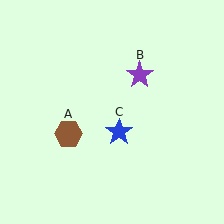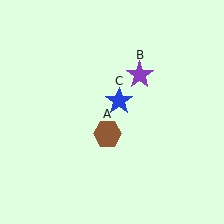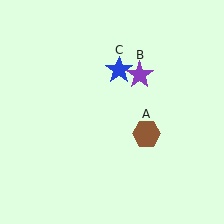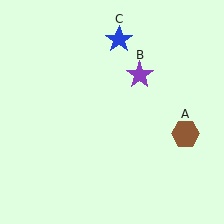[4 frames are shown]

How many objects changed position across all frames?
2 objects changed position: brown hexagon (object A), blue star (object C).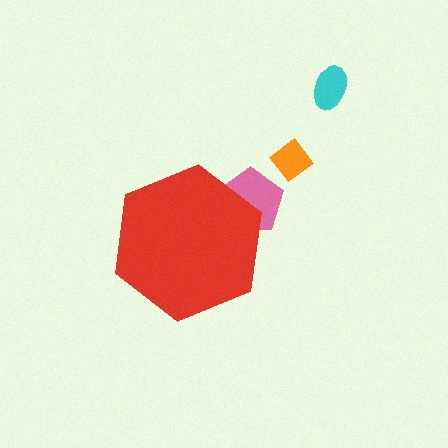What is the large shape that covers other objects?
A red hexagon.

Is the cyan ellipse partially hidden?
No, the cyan ellipse is fully visible.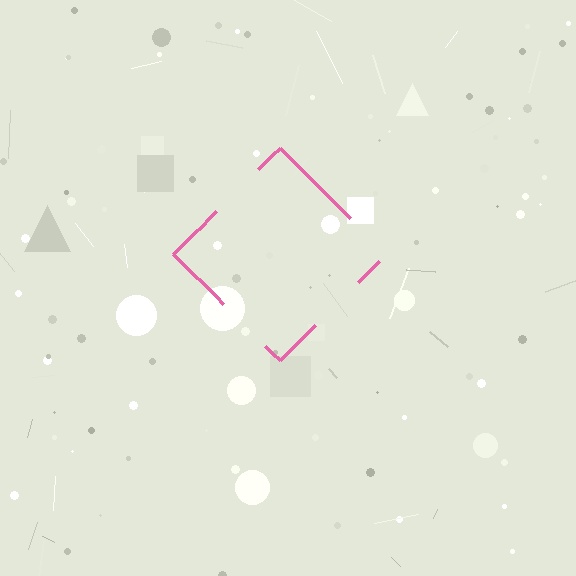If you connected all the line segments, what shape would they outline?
They would outline a diamond.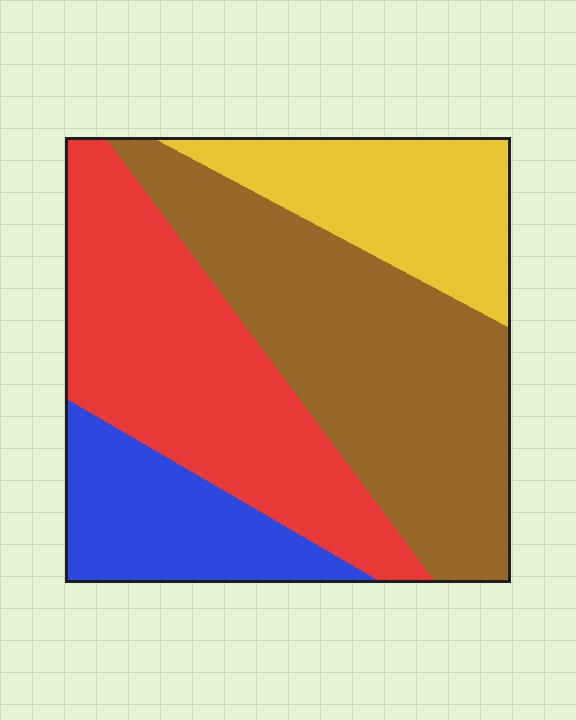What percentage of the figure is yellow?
Yellow covers 17% of the figure.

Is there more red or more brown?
Brown.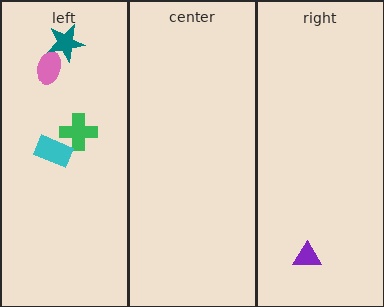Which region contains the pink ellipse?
The left region.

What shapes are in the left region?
The green cross, the pink ellipse, the teal star, the cyan rectangle.